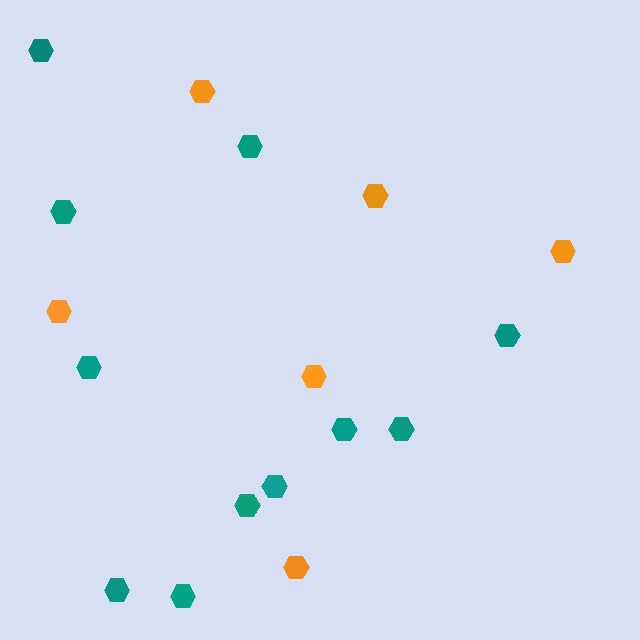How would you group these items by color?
There are 2 groups: one group of orange hexagons (6) and one group of teal hexagons (11).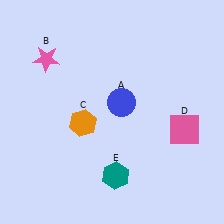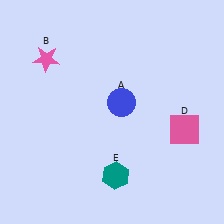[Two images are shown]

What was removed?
The orange hexagon (C) was removed in Image 2.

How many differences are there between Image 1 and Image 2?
There is 1 difference between the two images.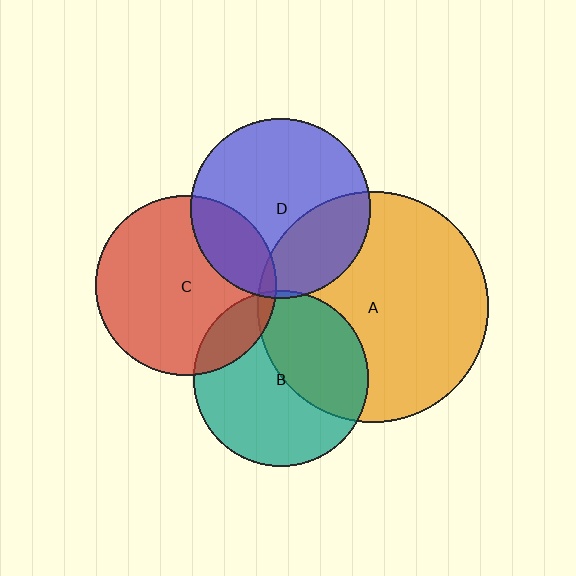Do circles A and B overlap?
Yes.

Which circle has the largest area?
Circle A (orange).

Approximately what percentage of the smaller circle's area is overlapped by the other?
Approximately 40%.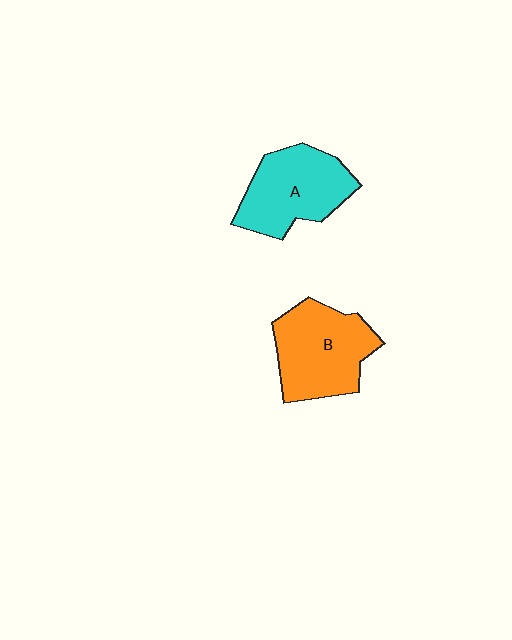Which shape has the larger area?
Shape B (orange).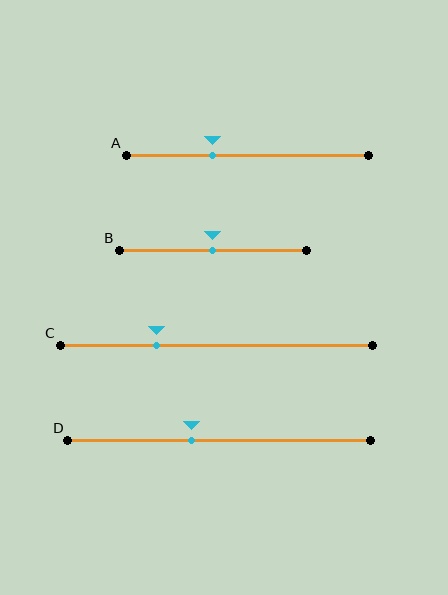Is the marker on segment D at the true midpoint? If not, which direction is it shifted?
No, the marker on segment D is shifted to the left by about 9% of the segment length.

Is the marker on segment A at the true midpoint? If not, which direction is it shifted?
No, the marker on segment A is shifted to the left by about 15% of the segment length.